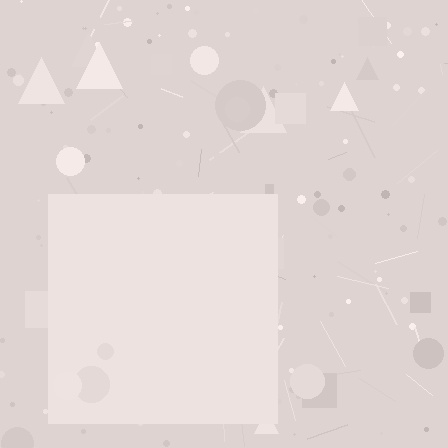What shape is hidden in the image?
A square is hidden in the image.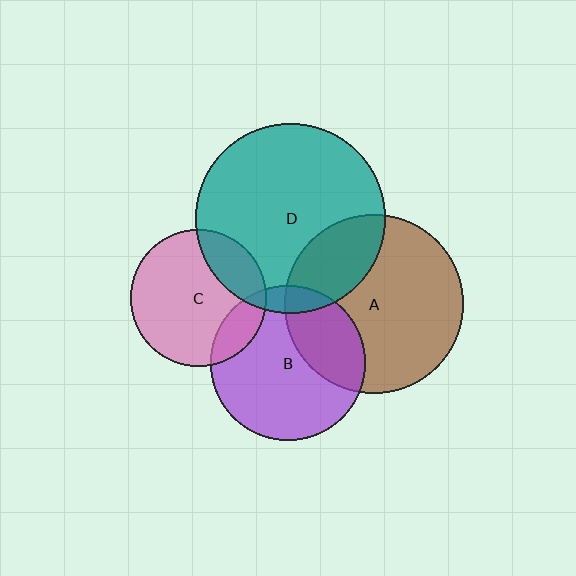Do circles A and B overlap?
Yes.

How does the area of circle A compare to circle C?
Approximately 1.7 times.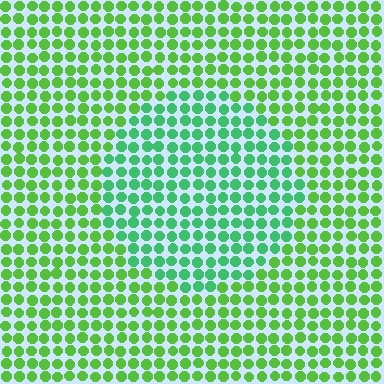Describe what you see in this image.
The image is filled with small lime elements in a uniform arrangement. A circle-shaped region is visible where the elements are tinted to a slightly different hue, forming a subtle color boundary.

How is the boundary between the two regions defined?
The boundary is defined purely by a slight shift in hue (about 34 degrees). Spacing, size, and orientation are identical on both sides.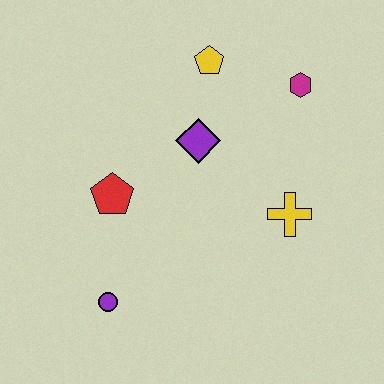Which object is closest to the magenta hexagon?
The yellow pentagon is closest to the magenta hexagon.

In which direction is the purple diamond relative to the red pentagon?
The purple diamond is to the right of the red pentagon.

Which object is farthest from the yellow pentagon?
The purple circle is farthest from the yellow pentagon.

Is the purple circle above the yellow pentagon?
No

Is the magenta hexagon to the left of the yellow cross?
No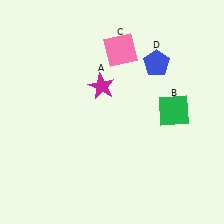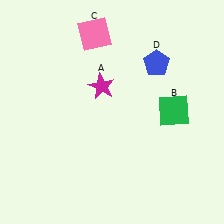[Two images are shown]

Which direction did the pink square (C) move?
The pink square (C) moved left.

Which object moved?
The pink square (C) moved left.